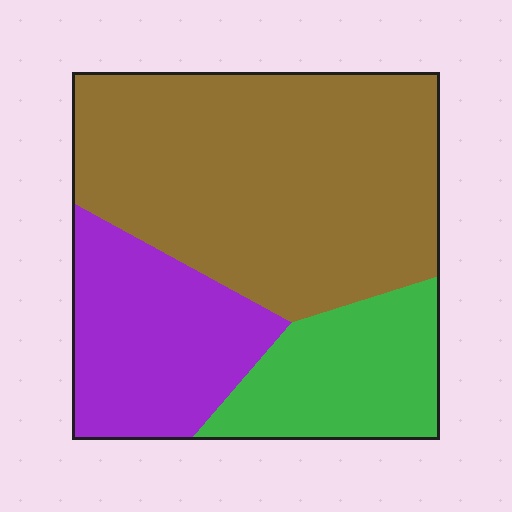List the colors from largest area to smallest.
From largest to smallest: brown, purple, green.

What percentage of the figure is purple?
Purple covers 24% of the figure.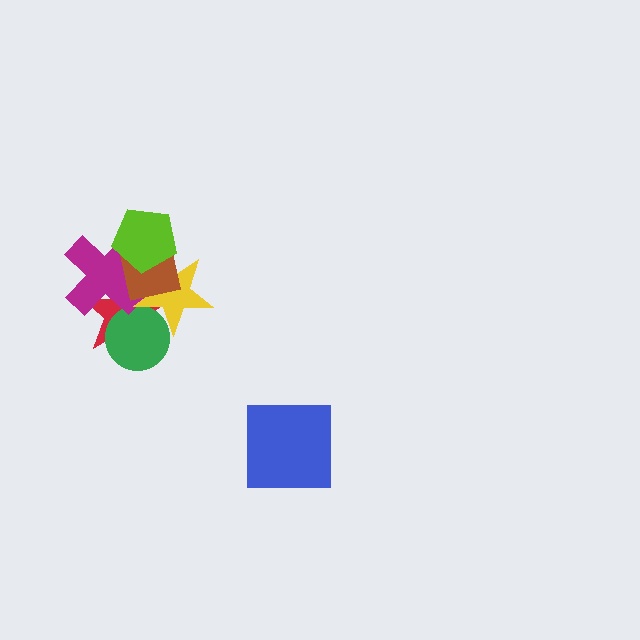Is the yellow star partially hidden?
Yes, it is partially covered by another shape.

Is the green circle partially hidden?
Yes, it is partially covered by another shape.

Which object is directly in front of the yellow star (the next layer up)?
The brown square is directly in front of the yellow star.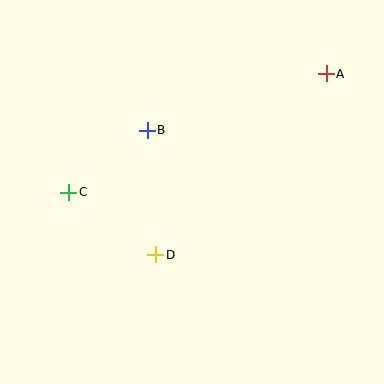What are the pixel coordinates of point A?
Point A is at (326, 74).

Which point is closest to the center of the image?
Point D at (156, 255) is closest to the center.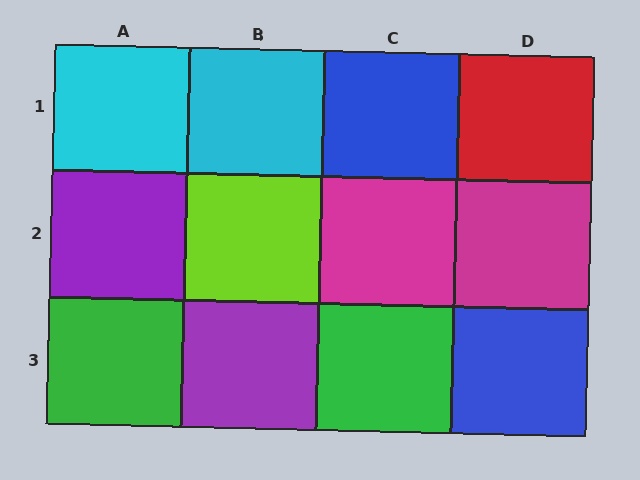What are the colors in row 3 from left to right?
Green, purple, green, blue.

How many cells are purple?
2 cells are purple.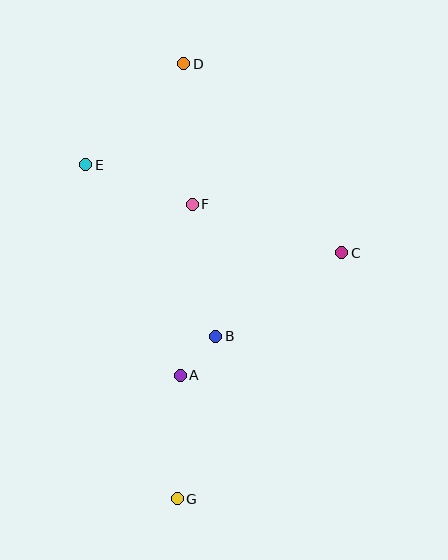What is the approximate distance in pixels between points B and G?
The distance between B and G is approximately 167 pixels.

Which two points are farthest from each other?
Points D and G are farthest from each other.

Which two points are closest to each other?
Points A and B are closest to each other.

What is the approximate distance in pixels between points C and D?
The distance between C and D is approximately 246 pixels.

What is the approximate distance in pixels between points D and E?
The distance between D and E is approximately 141 pixels.